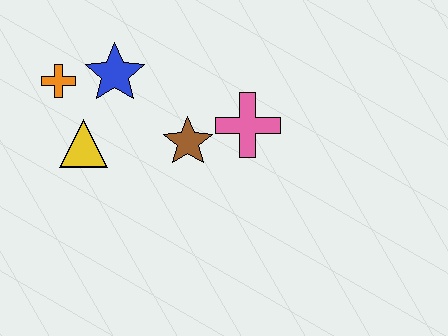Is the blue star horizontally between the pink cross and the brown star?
No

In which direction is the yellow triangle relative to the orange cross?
The yellow triangle is below the orange cross.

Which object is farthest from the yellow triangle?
The pink cross is farthest from the yellow triangle.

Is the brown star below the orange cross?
Yes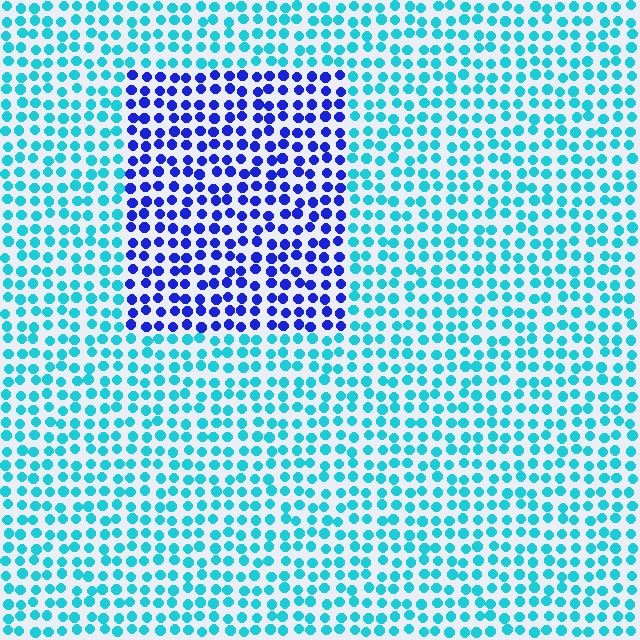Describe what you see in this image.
The image is filled with small cyan elements in a uniform arrangement. A rectangle-shaped region is visible where the elements are tinted to a slightly different hue, forming a subtle color boundary.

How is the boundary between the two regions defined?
The boundary is defined purely by a slight shift in hue (about 54 degrees). Spacing, size, and orientation are identical on both sides.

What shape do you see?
I see a rectangle.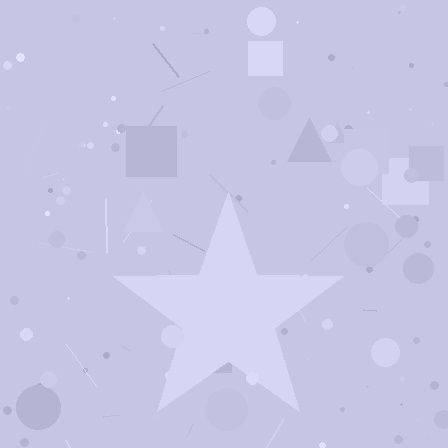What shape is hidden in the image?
A star is hidden in the image.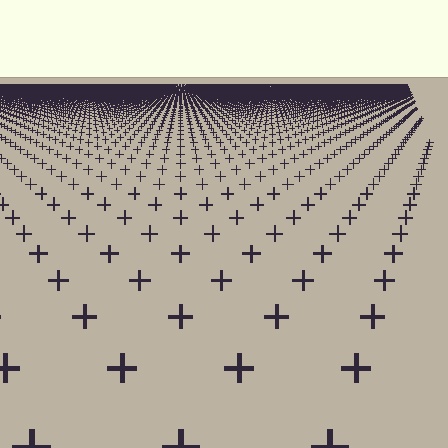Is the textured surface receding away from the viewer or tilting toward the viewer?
The surface is receding away from the viewer. Texture elements get smaller and denser toward the top.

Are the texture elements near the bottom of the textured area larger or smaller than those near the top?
Larger. Near the bottom, elements are closer to the viewer and appear at a bigger on-screen size.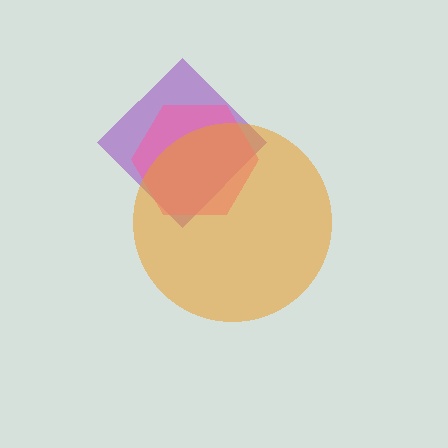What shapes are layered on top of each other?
The layered shapes are: a purple diamond, a pink hexagon, an orange circle.